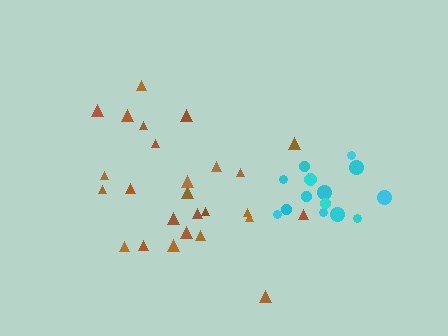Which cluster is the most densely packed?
Cyan.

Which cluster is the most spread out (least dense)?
Brown.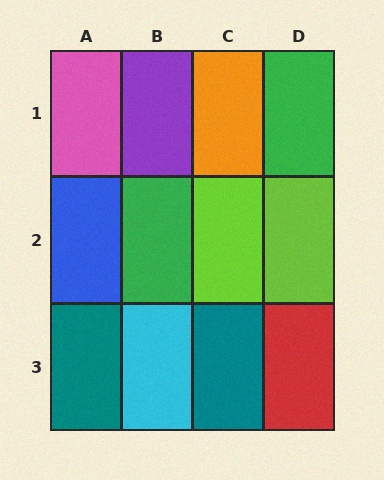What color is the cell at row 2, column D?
Lime.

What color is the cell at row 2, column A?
Blue.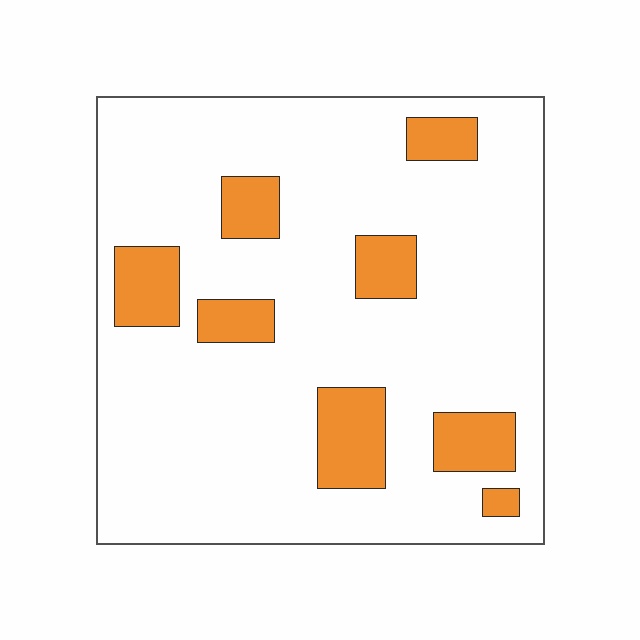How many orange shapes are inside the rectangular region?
8.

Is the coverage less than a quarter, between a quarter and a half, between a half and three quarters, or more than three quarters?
Less than a quarter.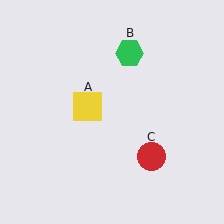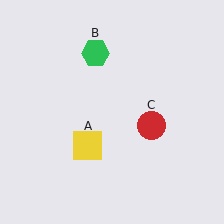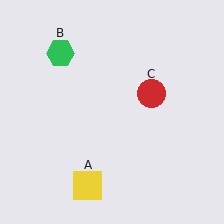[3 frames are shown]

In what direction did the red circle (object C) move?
The red circle (object C) moved up.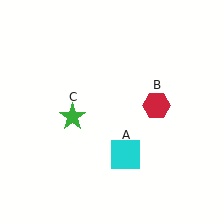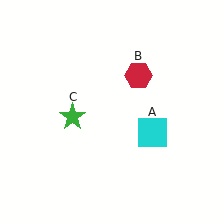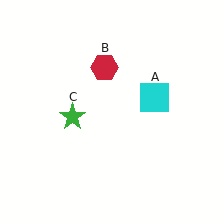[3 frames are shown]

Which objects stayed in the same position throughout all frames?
Green star (object C) remained stationary.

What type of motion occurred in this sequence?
The cyan square (object A), red hexagon (object B) rotated counterclockwise around the center of the scene.